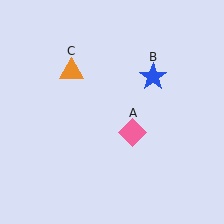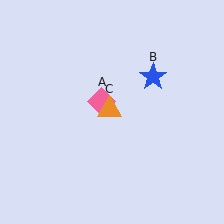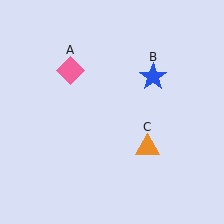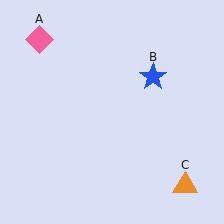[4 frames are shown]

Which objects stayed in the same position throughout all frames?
Blue star (object B) remained stationary.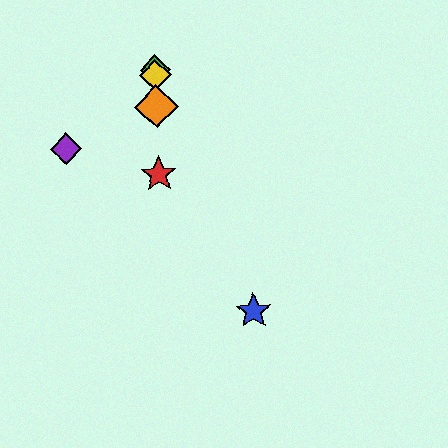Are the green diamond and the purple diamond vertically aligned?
No, the green diamond is at x≈155 and the purple diamond is at x≈66.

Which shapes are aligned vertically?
The red star, the green diamond, the yellow diamond, the orange diamond are aligned vertically.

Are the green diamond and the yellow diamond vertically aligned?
Yes, both are at x≈155.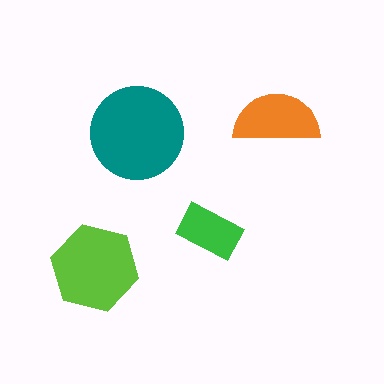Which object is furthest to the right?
The orange semicircle is rightmost.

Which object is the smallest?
The green rectangle.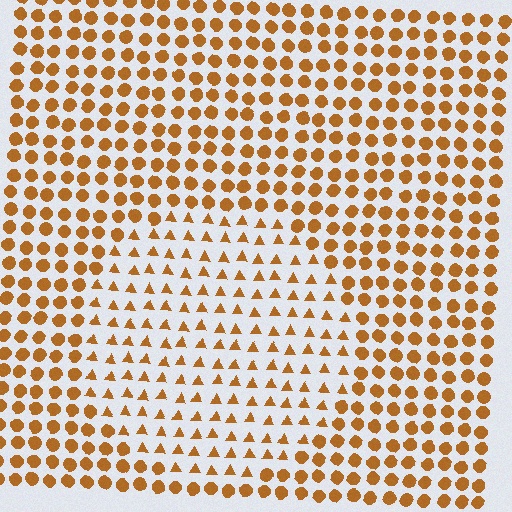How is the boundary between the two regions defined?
The boundary is defined by a change in element shape: triangles inside vs. circles outside. All elements share the same color and spacing.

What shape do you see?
I see a circle.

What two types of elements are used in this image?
The image uses triangles inside the circle region and circles outside it.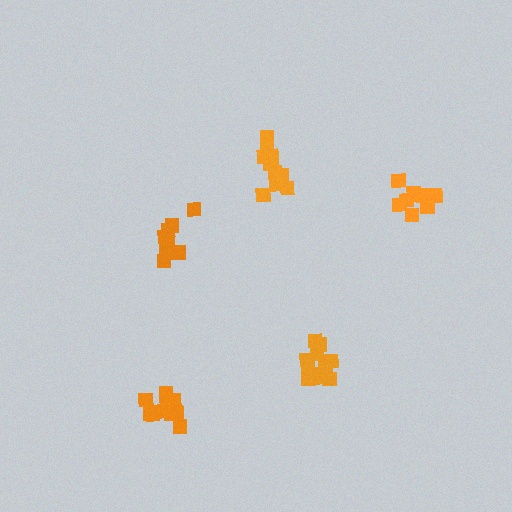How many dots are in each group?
Group 1: 11 dots, Group 2: 10 dots, Group 3: 11 dots, Group 4: 8 dots, Group 5: 12 dots (52 total).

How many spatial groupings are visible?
There are 5 spatial groupings.